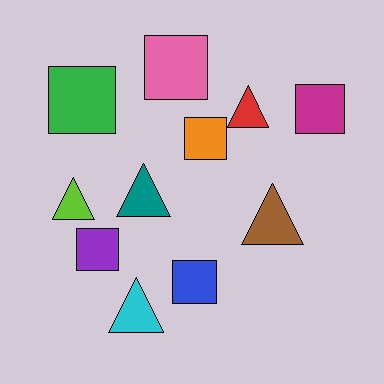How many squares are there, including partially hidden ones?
There are 6 squares.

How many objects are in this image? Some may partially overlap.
There are 11 objects.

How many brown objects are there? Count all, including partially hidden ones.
There is 1 brown object.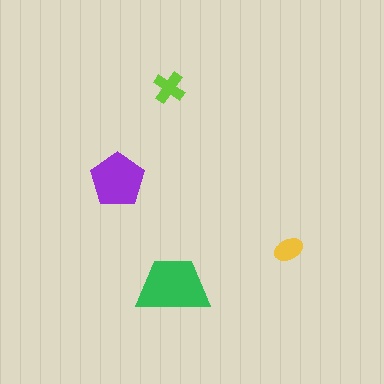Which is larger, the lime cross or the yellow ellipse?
The lime cross.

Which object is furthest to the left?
The purple pentagon is leftmost.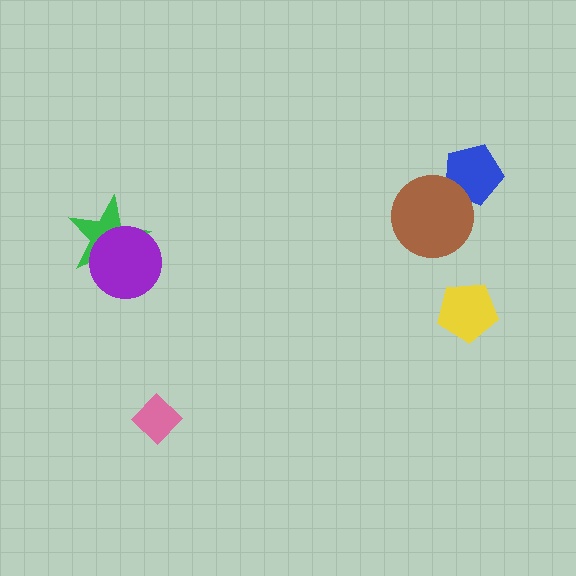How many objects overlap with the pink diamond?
0 objects overlap with the pink diamond.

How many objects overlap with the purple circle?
1 object overlaps with the purple circle.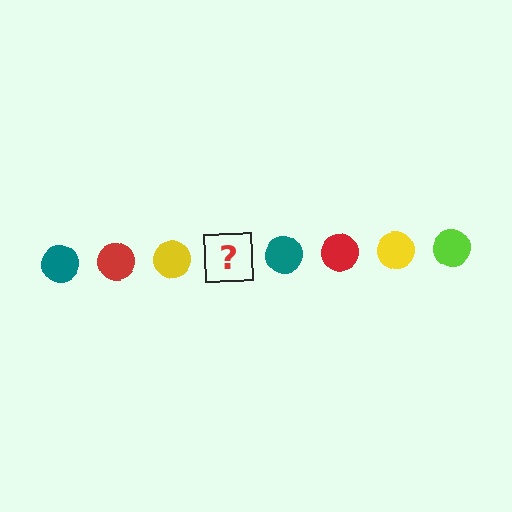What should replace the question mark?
The question mark should be replaced with a lime circle.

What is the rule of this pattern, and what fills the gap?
The rule is that the pattern cycles through teal, red, yellow, lime circles. The gap should be filled with a lime circle.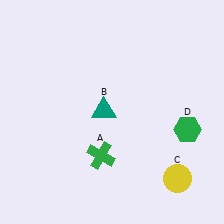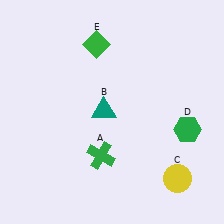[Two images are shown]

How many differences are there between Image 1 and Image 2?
There is 1 difference between the two images.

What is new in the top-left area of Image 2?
A green diamond (E) was added in the top-left area of Image 2.